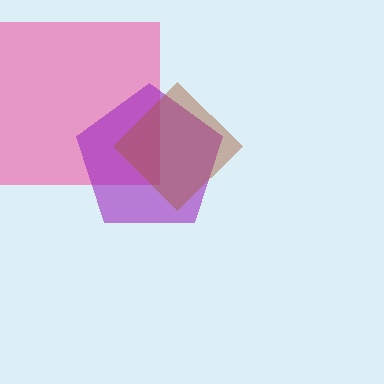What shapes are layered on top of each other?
The layered shapes are: a pink square, a purple pentagon, a brown diamond.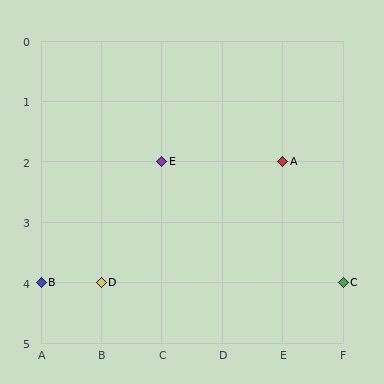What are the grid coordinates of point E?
Point E is at grid coordinates (C, 2).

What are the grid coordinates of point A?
Point A is at grid coordinates (E, 2).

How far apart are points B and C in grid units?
Points B and C are 5 columns apart.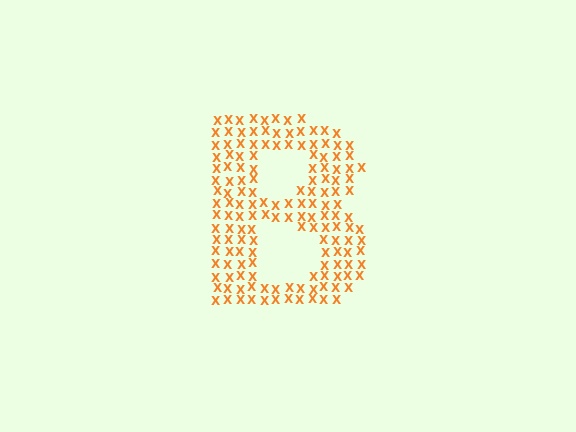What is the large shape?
The large shape is the letter B.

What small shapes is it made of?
It is made of small letter X's.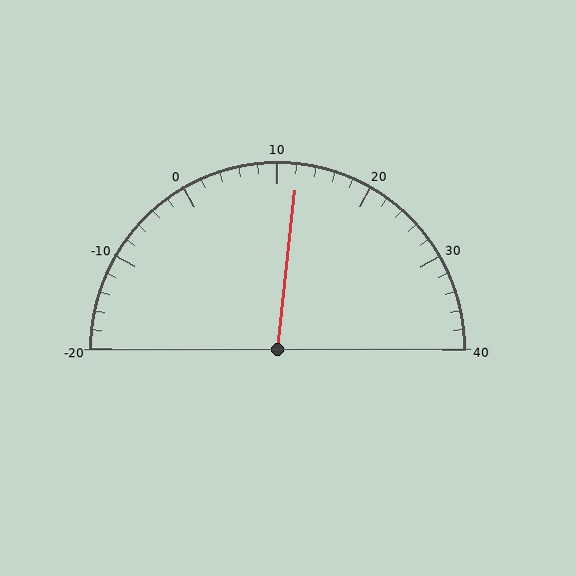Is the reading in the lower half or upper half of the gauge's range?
The reading is in the upper half of the range (-20 to 40).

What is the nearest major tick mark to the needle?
The nearest major tick mark is 10.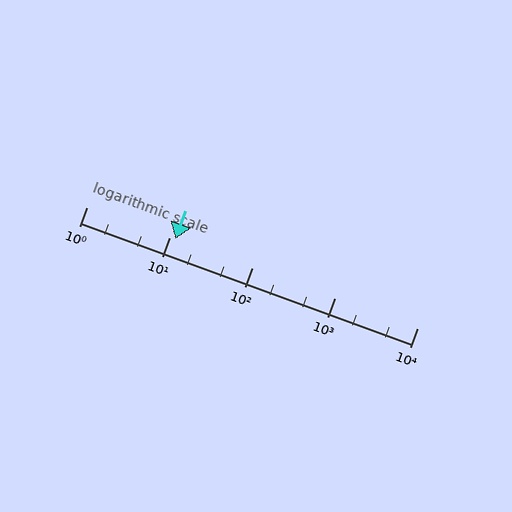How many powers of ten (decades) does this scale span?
The scale spans 4 decades, from 1 to 10000.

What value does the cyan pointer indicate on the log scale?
The pointer indicates approximately 12.